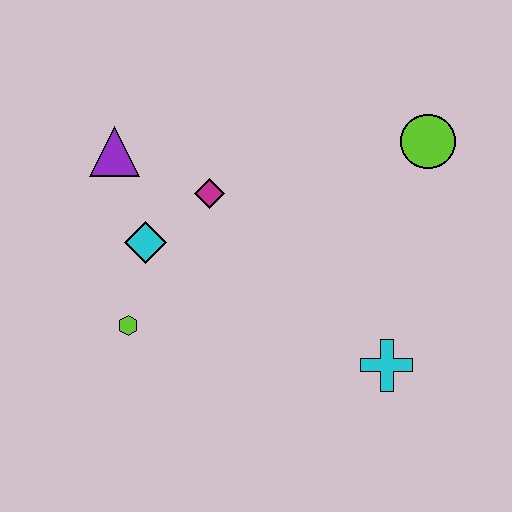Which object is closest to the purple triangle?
The cyan diamond is closest to the purple triangle.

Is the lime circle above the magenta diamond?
Yes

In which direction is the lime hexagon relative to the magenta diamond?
The lime hexagon is below the magenta diamond.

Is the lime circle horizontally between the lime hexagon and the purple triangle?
No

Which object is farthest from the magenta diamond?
The cyan cross is farthest from the magenta diamond.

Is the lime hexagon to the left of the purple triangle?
No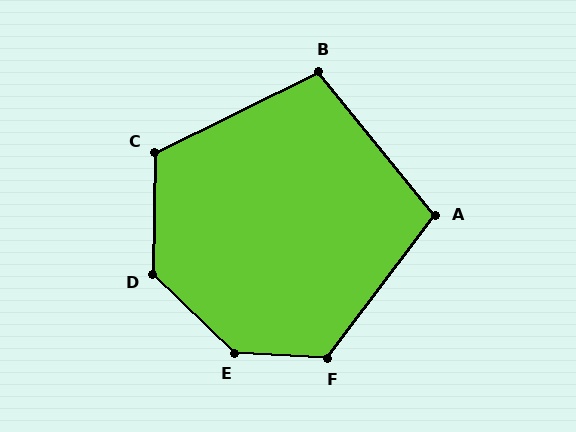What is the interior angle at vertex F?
Approximately 124 degrees (obtuse).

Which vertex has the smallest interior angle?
B, at approximately 103 degrees.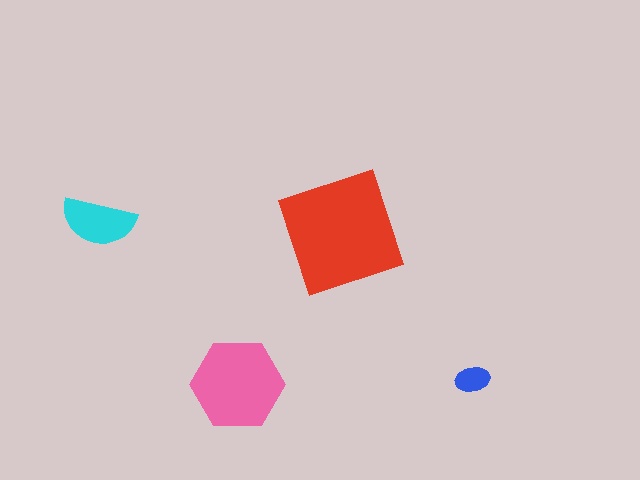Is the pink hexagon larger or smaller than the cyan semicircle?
Larger.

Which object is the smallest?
The blue ellipse.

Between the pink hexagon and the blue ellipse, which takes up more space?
The pink hexagon.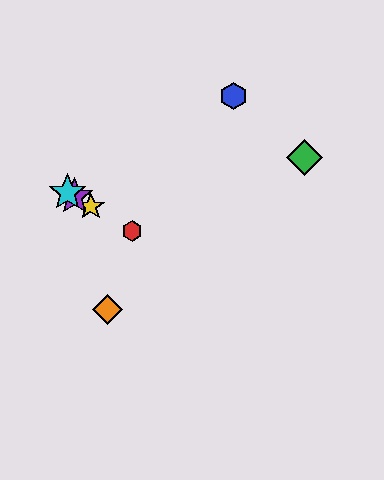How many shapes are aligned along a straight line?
4 shapes (the red hexagon, the yellow star, the purple star, the cyan star) are aligned along a straight line.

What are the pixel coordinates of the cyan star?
The cyan star is at (67, 193).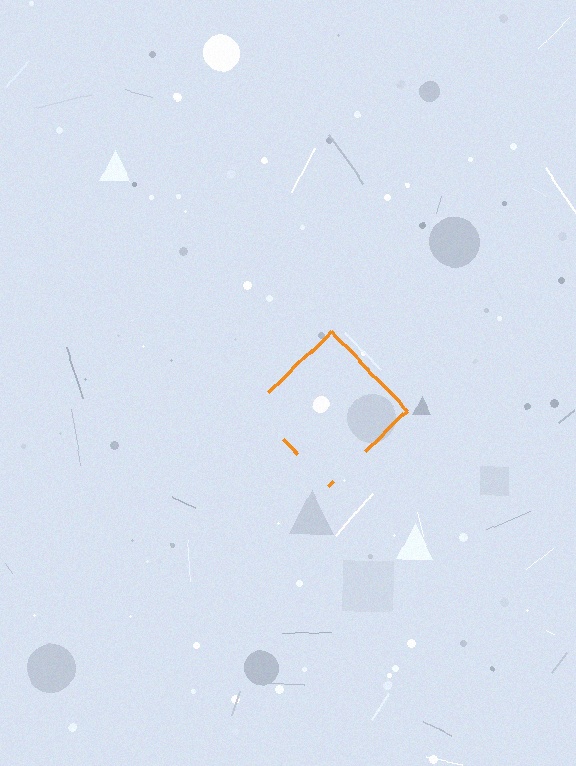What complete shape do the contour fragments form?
The contour fragments form a diamond.